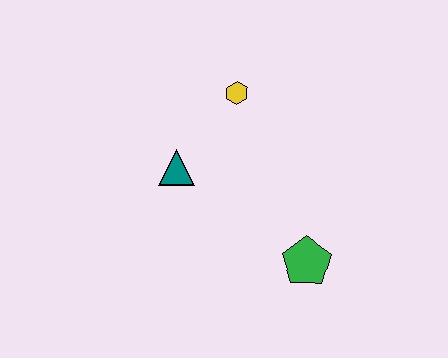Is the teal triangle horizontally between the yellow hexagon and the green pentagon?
No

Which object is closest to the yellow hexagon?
The teal triangle is closest to the yellow hexagon.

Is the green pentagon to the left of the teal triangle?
No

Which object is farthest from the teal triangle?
The green pentagon is farthest from the teal triangle.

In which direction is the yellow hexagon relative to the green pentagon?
The yellow hexagon is above the green pentagon.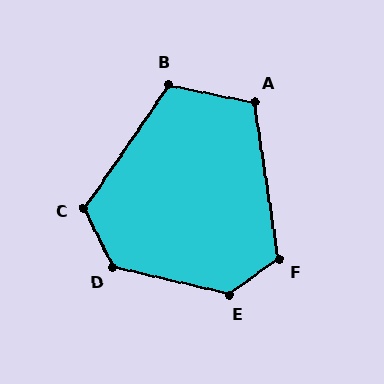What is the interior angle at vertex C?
Approximately 119 degrees (obtuse).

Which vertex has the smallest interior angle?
A, at approximately 110 degrees.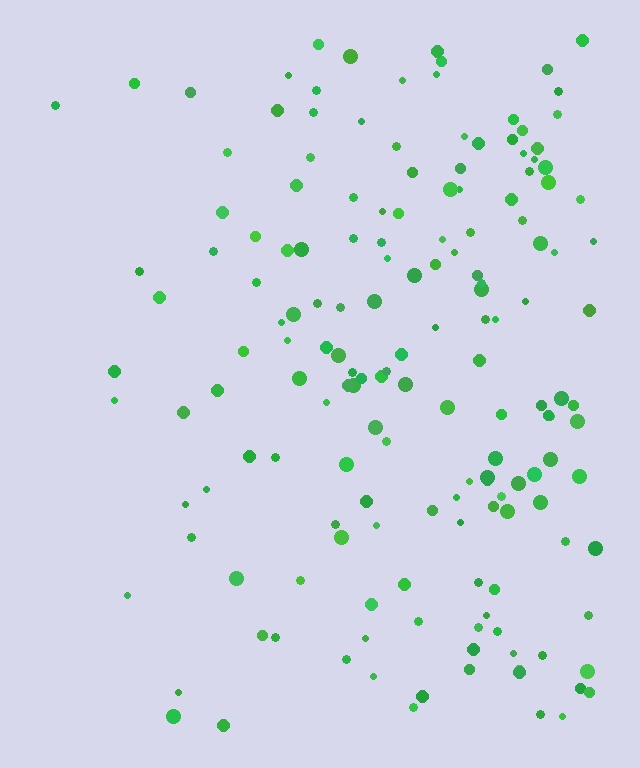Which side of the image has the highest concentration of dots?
The right.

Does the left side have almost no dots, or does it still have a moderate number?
Still a moderate number, just noticeably fewer than the right.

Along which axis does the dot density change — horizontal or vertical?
Horizontal.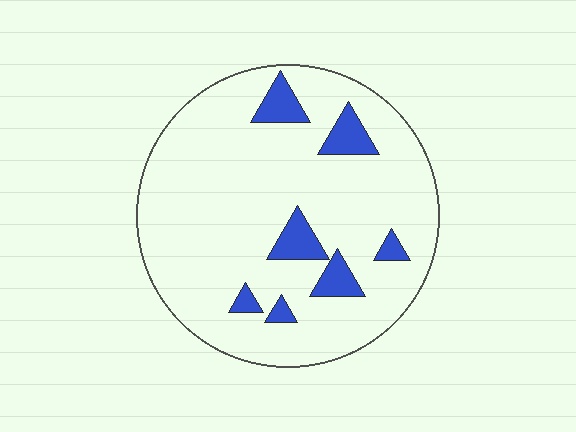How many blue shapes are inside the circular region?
7.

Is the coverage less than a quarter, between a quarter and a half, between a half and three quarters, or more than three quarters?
Less than a quarter.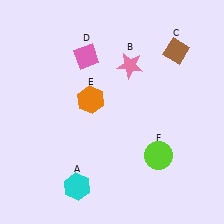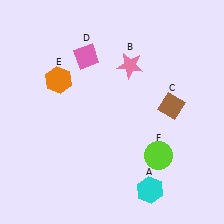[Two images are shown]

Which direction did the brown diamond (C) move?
The brown diamond (C) moved down.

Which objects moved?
The objects that moved are: the cyan hexagon (A), the brown diamond (C), the orange hexagon (E).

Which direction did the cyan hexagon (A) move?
The cyan hexagon (A) moved right.